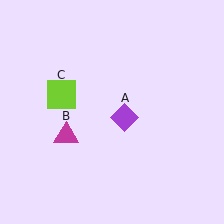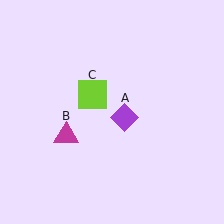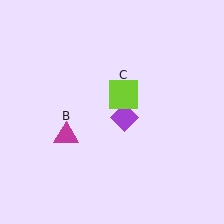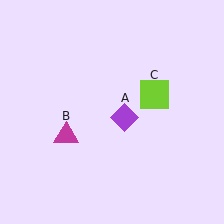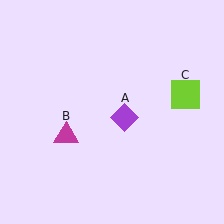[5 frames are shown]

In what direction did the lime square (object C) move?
The lime square (object C) moved right.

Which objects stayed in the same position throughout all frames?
Purple diamond (object A) and magenta triangle (object B) remained stationary.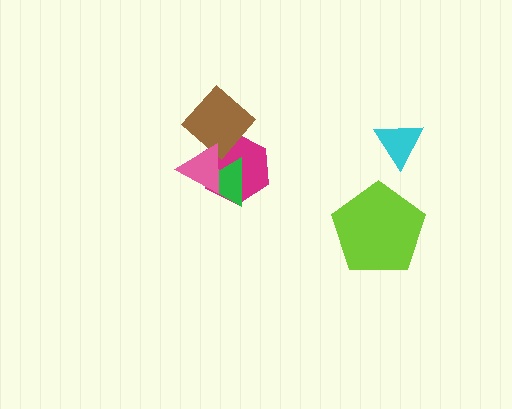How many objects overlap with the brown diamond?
2 objects overlap with the brown diamond.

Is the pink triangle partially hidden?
No, no other shape covers it.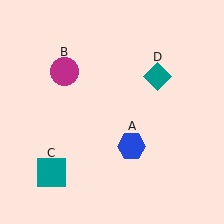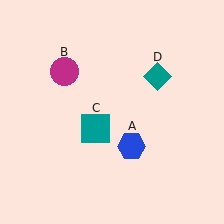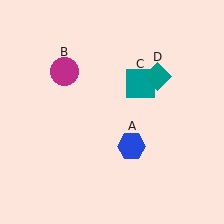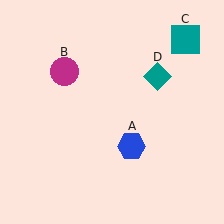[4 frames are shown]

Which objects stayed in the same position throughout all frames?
Blue hexagon (object A) and magenta circle (object B) and teal diamond (object D) remained stationary.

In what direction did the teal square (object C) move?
The teal square (object C) moved up and to the right.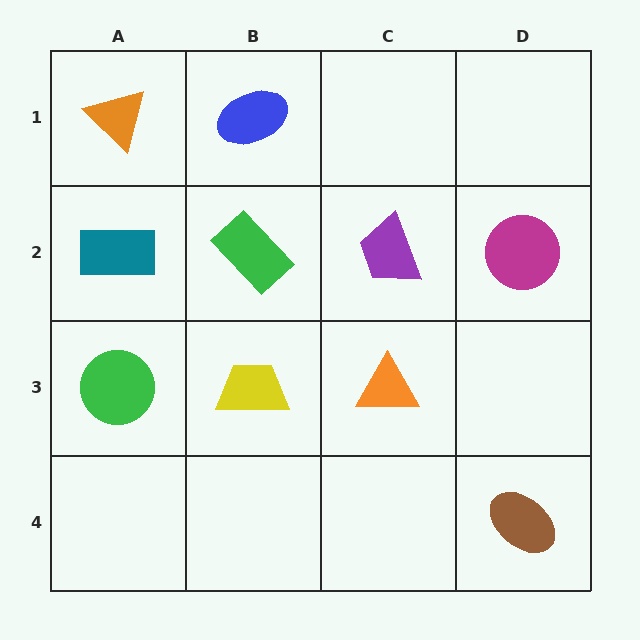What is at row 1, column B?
A blue ellipse.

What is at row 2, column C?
A purple trapezoid.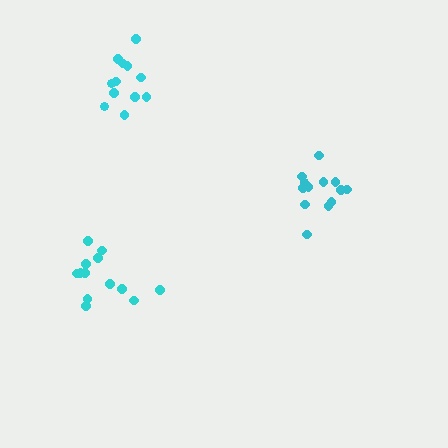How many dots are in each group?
Group 1: 13 dots, Group 2: 13 dots, Group 3: 12 dots (38 total).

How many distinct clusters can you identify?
There are 3 distinct clusters.